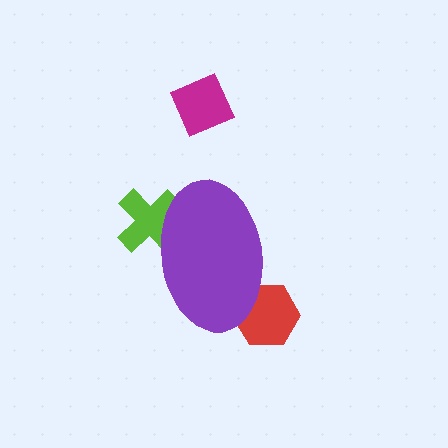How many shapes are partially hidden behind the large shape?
3 shapes are partially hidden.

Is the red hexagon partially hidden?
Yes, the red hexagon is partially hidden behind the purple ellipse.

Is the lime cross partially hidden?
Yes, the lime cross is partially hidden behind the purple ellipse.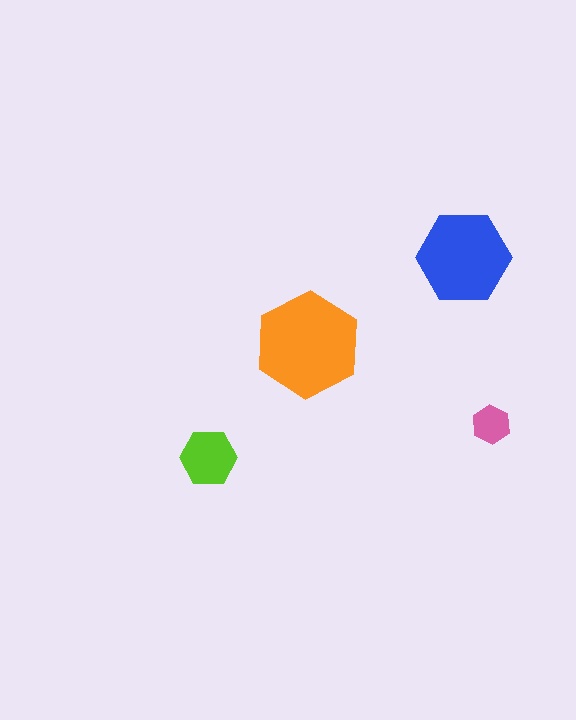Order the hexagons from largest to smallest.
the orange one, the blue one, the lime one, the pink one.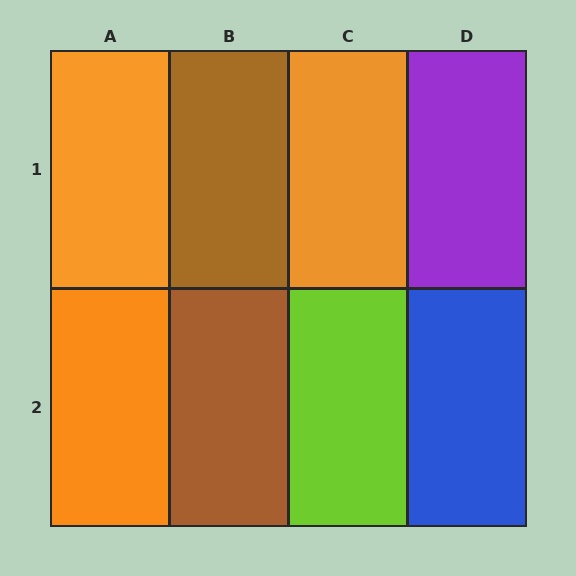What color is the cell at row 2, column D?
Blue.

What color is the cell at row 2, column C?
Lime.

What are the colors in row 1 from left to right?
Orange, brown, orange, purple.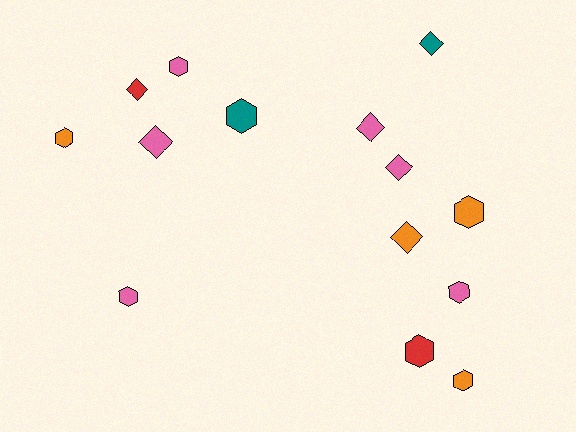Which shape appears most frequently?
Hexagon, with 8 objects.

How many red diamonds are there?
There is 1 red diamond.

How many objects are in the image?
There are 14 objects.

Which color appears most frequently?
Pink, with 6 objects.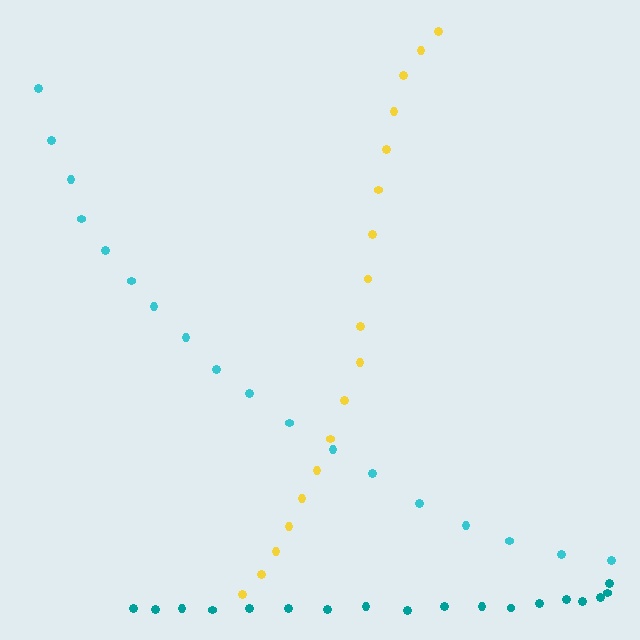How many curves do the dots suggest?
There are 3 distinct paths.